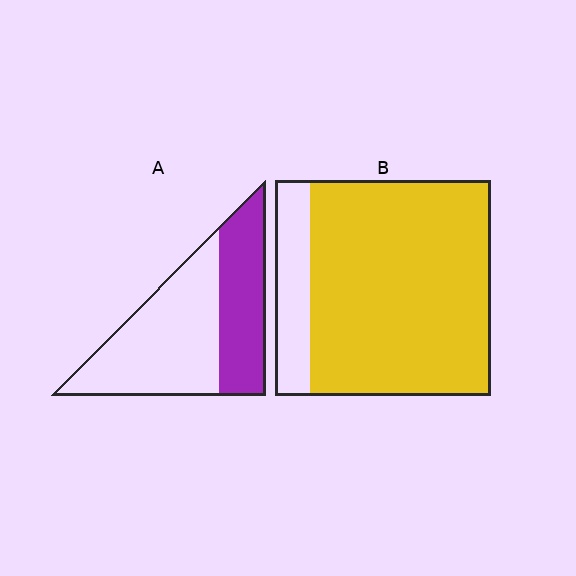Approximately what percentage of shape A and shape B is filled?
A is approximately 40% and B is approximately 85%.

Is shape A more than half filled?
No.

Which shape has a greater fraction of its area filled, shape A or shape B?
Shape B.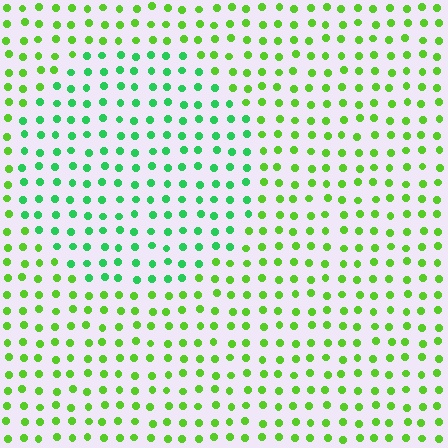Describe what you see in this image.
The image is filled with small lime elements in a uniform arrangement. A circle-shaped region is visible where the elements are tinted to a slightly different hue, forming a subtle color boundary.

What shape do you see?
I see a circle.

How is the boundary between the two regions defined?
The boundary is defined purely by a slight shift in hue (about 36 degrees). Spacing, size, and orientation are identical on both sides.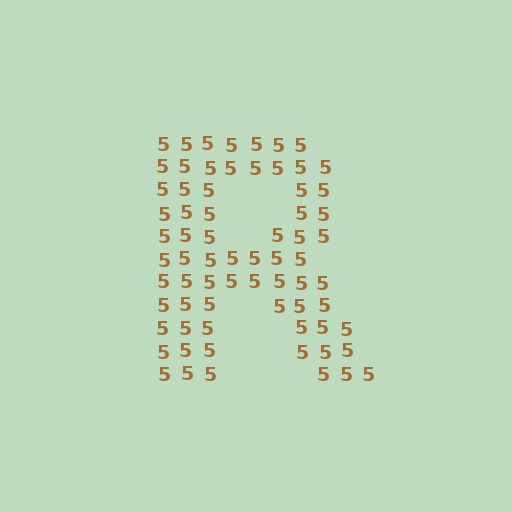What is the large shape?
The large shape is the letter R.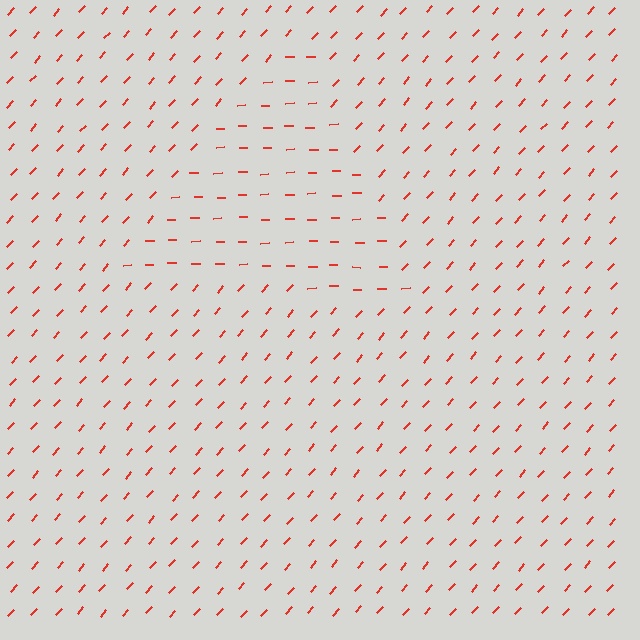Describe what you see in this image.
The image is filled with small red line segments. A triangle region in the image has lines oriented differently from the surrounding lines, creating a visible texture boundary.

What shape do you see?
I see a triangle.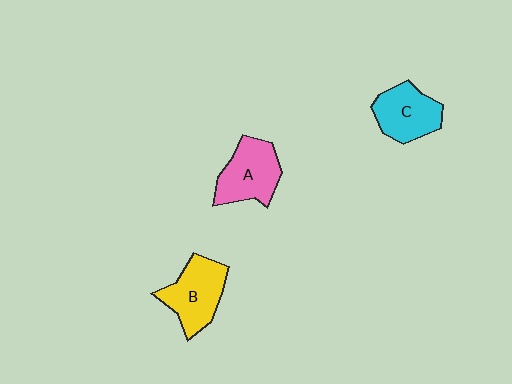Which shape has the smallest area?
Shape C (cyan).